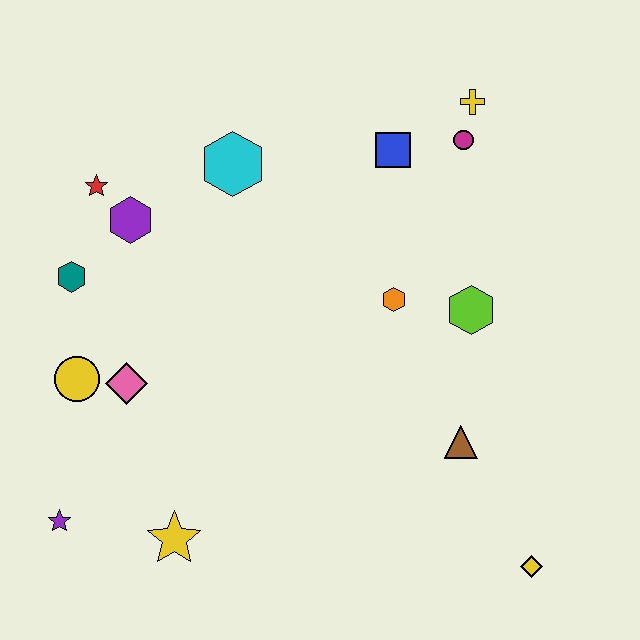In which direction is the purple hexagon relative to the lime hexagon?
The purple hexagon is to the left of the lime hexagon.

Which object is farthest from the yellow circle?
The yellow diamond is farthest from the yellow circle.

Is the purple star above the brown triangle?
No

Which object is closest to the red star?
The purple hexagon is closest to the red star.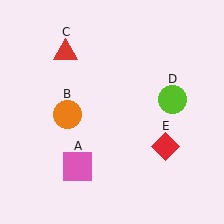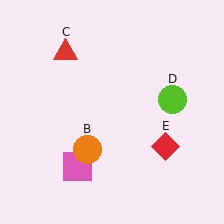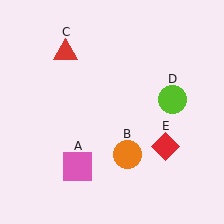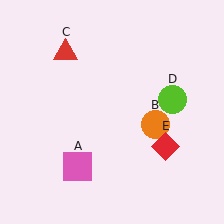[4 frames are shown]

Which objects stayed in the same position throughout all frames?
Pink square (object A) and red triangle (object C) and lime circle (object D) and red diamond (object E) remained stationary.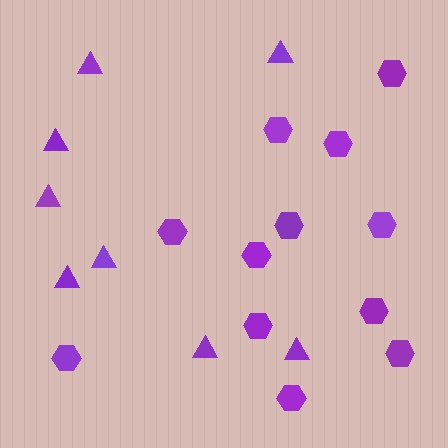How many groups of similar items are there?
There are 2 groups: one group of triangles (8) and one group of hexagons (12).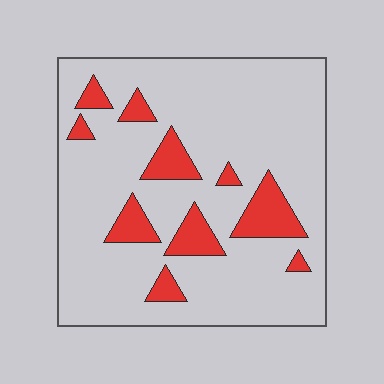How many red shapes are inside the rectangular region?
10.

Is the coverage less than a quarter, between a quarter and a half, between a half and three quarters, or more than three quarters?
Less than a quarter.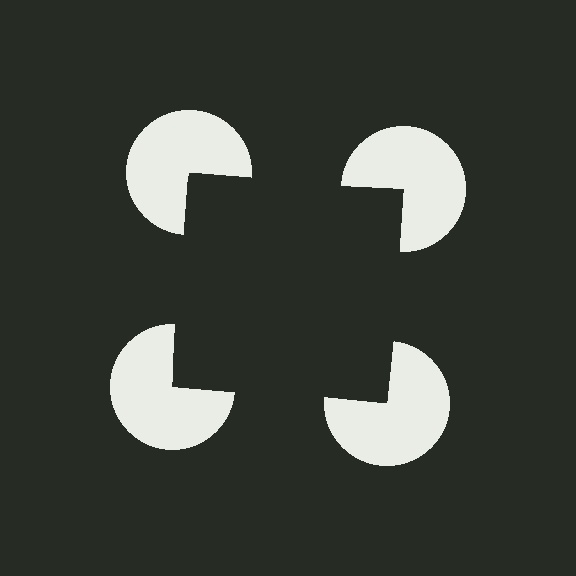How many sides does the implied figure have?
4 sides.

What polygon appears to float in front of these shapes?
An illusory square — its edges are inferred from the aligned wedge cuts in the pac-man discs, not physically drawn.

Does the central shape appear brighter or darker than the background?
It typically appears slightly darker than the background, even though no actual brightness change is drawn.